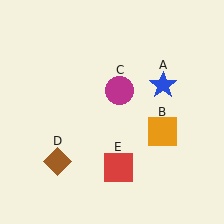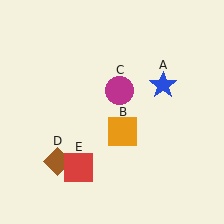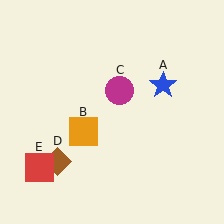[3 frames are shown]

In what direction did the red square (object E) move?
The red square (object E) moved left.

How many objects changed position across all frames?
2 objects changed position: orange square (object B), red square (object E).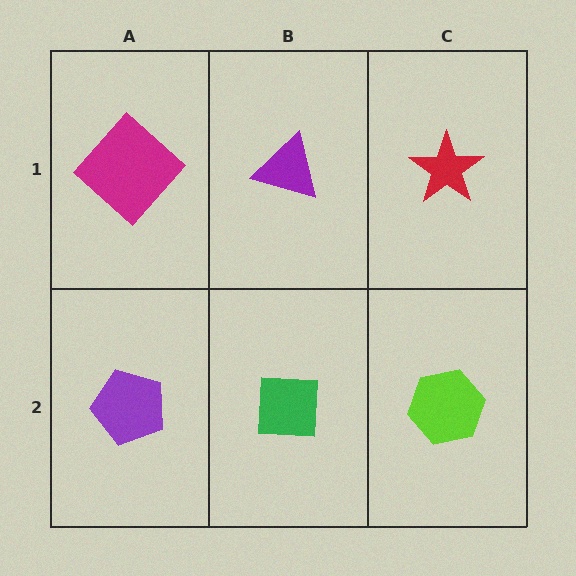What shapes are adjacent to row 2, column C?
A red star (row 1, column C), a green square (row 2, column B).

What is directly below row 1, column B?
A green square.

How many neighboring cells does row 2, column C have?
2.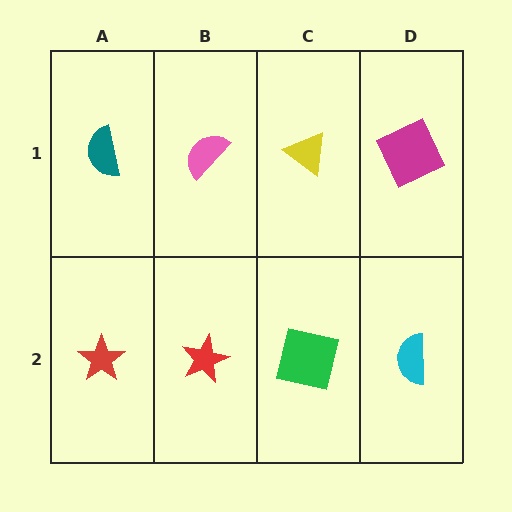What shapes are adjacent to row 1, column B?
A red star (row 2, column B), a teal semicircle (row 1, column A), a yellow triangle (row 1, column C).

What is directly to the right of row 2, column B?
A green square.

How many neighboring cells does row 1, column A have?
2.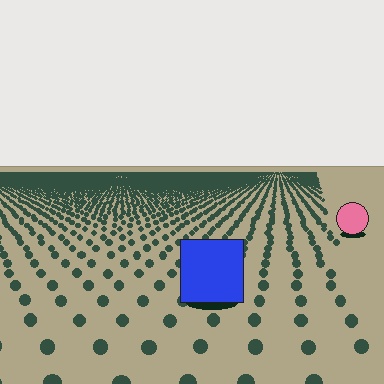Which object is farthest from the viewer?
The pink circle is farthest from the viewer. It appears smaller and the ground texture around it is denser.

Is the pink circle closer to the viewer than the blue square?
No. The blue square is closer — you can tell from the texture gradient: the ground texture is coarser near it.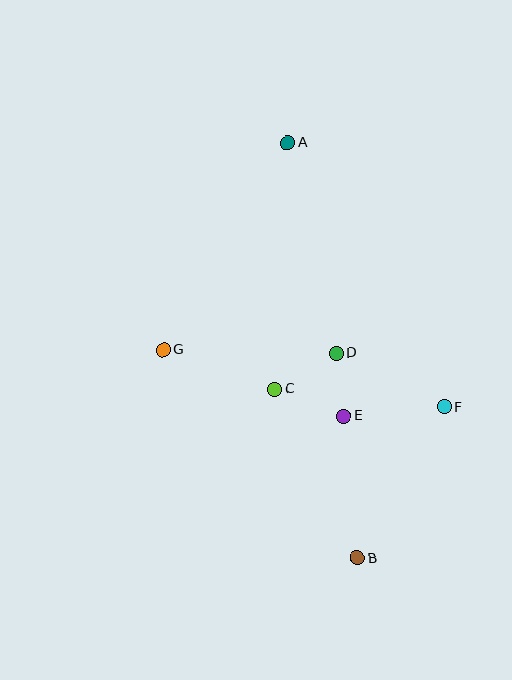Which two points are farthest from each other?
Points A and B are farthest from each other.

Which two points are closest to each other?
Points D and E are closest to each other.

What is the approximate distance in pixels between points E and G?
The distance between E and G is approximately 192 pixels.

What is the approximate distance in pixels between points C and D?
The distance between C and D is approximately 72 pixels.